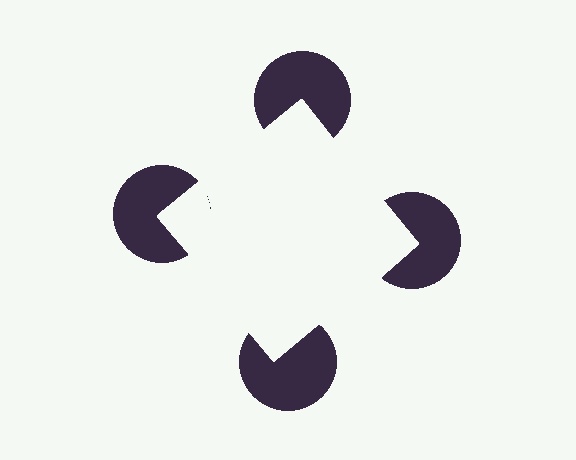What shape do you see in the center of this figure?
An illusory square — its edges are inferred from the aligned wedge cuts in the pac-man discs, not physically drawn.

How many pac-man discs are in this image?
There are 4 — one at each vertex of the illusory square.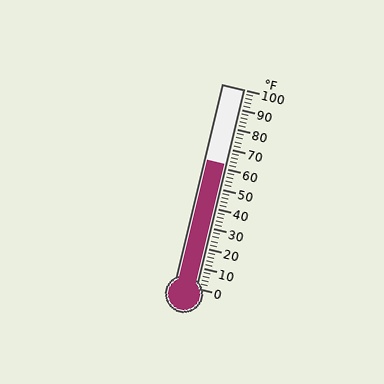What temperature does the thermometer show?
The thermometer shows approximately 62°F.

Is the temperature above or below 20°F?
The temperature is above 20°F.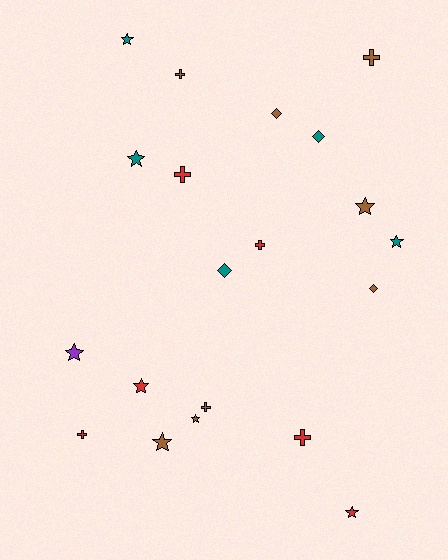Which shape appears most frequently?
Star, with 9 objects.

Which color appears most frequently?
Brown, with 8 objects.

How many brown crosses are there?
There are 3 brown crosses.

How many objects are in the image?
There are 20 objects.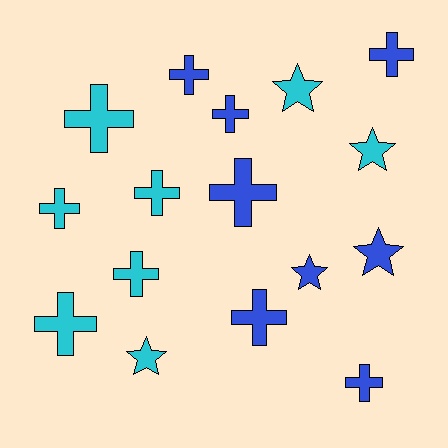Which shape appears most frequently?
Cross, with 11 objects.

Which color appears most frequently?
Blue, with 8 objects.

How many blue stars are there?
There are 2 blue stars.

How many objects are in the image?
There are 16 objects.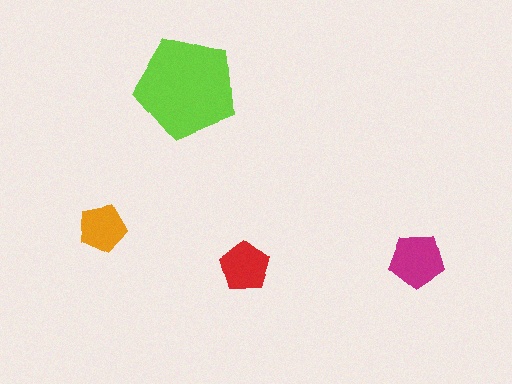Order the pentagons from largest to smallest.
the lime one, the magenta one, the red one, the orange one.